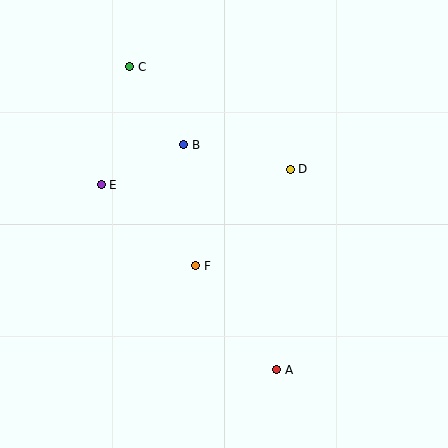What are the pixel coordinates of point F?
Point F is at (196, 266).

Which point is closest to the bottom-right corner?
Point A is closest to the bottom-right corner.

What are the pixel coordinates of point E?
Point E is at (101, 185).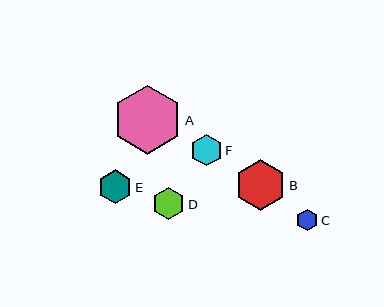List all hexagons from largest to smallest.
From largest to smallest: A, B, E, D, F, C.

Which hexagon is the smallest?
Hexagon C is the smallest with a size of approximately 21 pixels.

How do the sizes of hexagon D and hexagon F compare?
Hexagon D and hexagon F are approximately the same size.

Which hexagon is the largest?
Hexagon A is the largest with a size of approximately 69 pixels.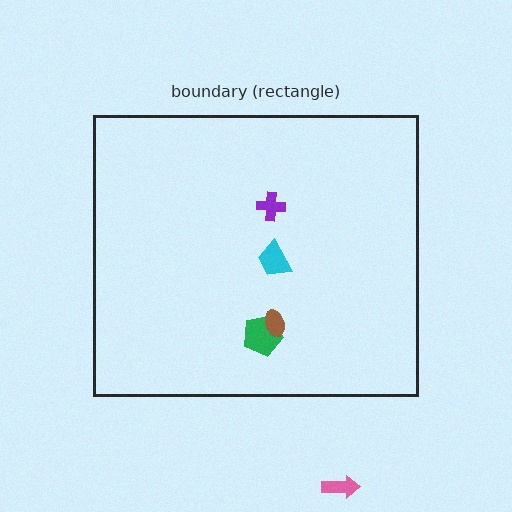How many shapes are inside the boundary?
4 inside, 1 outside.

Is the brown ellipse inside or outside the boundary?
Inside.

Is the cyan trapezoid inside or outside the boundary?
Inside.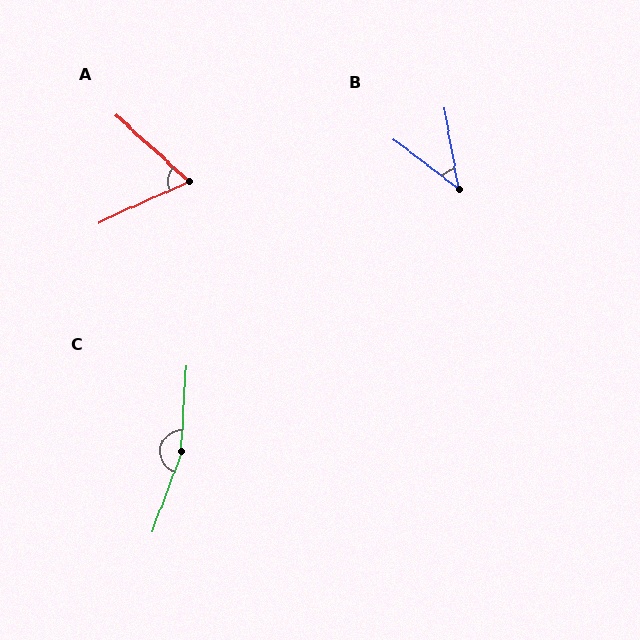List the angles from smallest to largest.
B (43°), A (67°), C (163°).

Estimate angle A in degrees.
Approximately 67 degrees.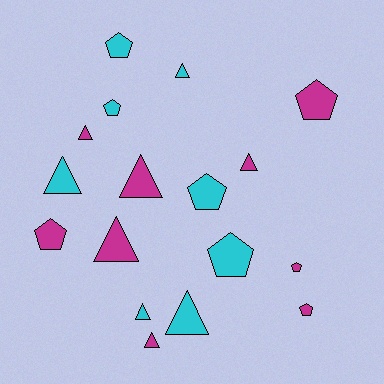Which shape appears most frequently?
Triangle, with 9 objects.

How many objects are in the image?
There are 17 objects.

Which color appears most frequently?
Magenta, with 9 objects.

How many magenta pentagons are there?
There are 4 magenta pentagons.